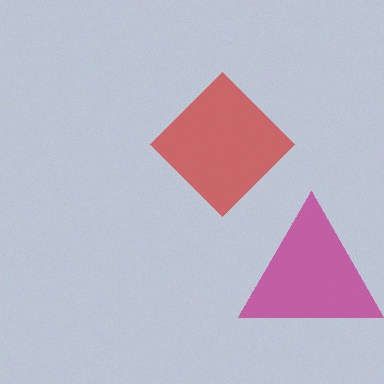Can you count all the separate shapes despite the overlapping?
Yes, there are 2 separate shapes.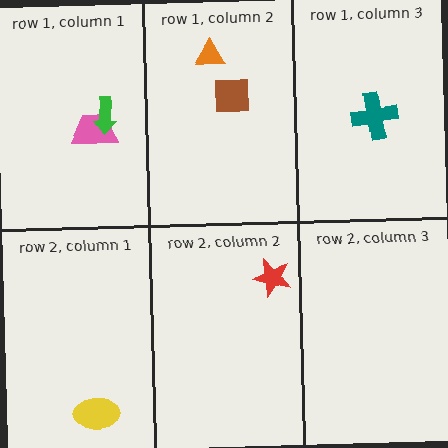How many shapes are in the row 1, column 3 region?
1.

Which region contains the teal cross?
The row 1, column 3 region.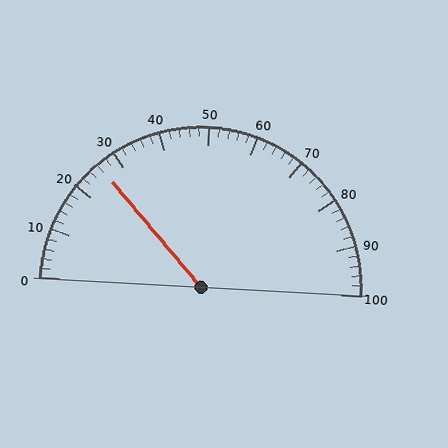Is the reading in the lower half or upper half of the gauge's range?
The reading is in the lower half of the range (0 to 100).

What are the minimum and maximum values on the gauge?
The gauge ranges from 0 to 100.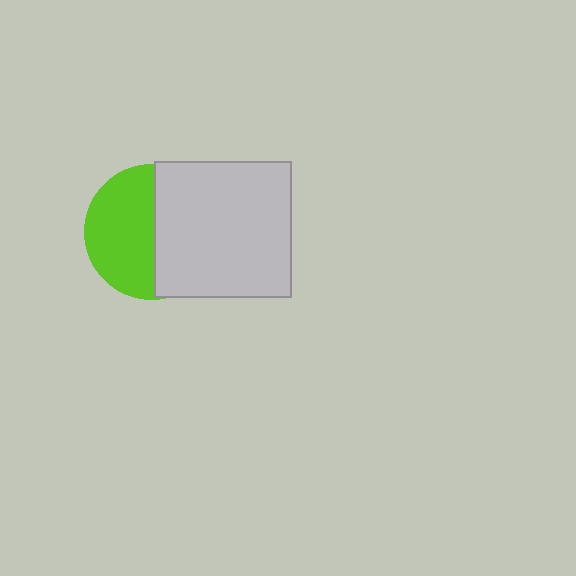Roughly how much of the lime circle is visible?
About half of it is visible (roughly 52%).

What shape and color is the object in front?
The object in front is a light gray square.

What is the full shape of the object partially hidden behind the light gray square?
The partially hidden object is a lime circle.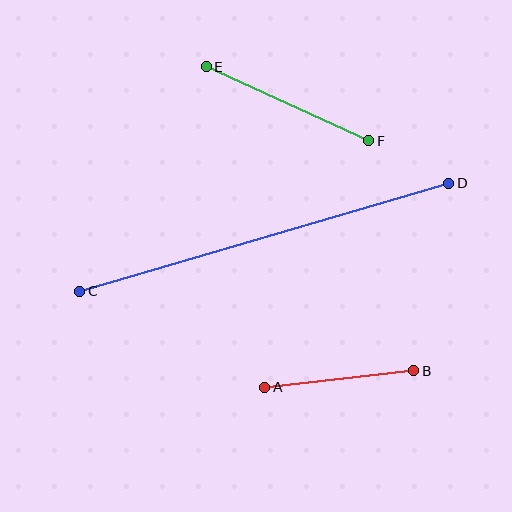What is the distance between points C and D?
The distance is approximately 384 pixels.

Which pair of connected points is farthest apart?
Points C and D are farthest apart.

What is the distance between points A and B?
The distance is approximately 150 pixels.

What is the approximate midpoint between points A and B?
The midpoint is at approximately (339, 379) pixels.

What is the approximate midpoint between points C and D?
The midpoint is at approximately (264, 237) pixels.